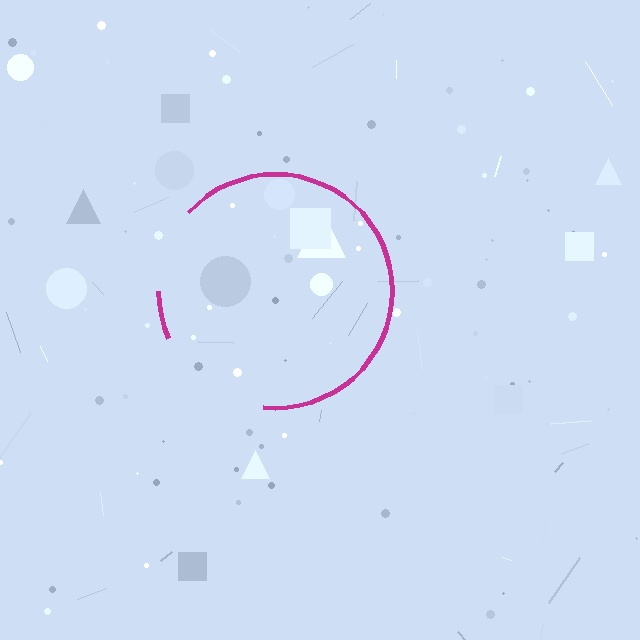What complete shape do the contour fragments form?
The contour fragments form a circle.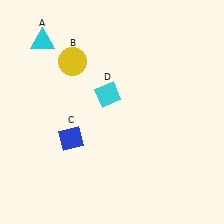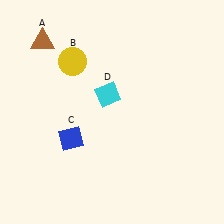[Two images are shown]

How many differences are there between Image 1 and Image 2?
There is 1 difference between the two images.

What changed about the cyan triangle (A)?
In Image 1, A is cyan. In Image 2, it changed to brown.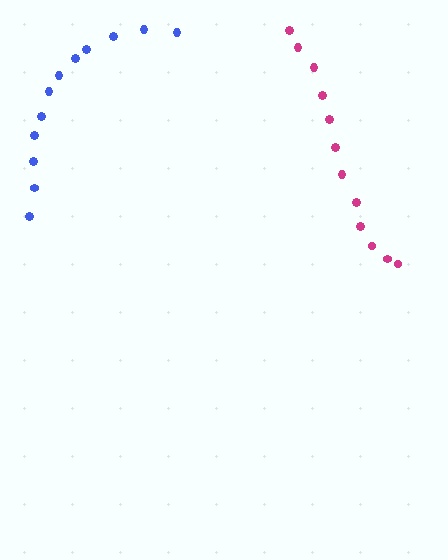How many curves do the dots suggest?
There are 2 distinct paths.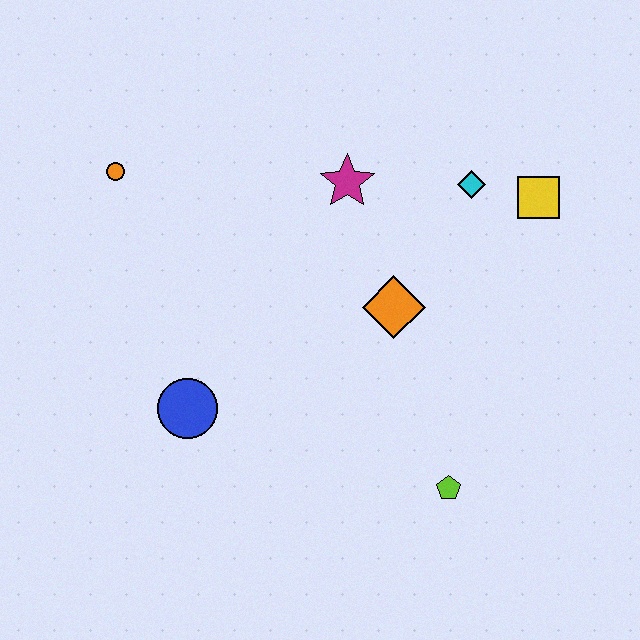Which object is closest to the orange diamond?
The magenta star is closest to the orange diamond.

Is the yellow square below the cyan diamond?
Yes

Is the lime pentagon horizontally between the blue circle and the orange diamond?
No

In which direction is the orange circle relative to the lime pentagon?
The orange circle is to the left of the lime pentagon.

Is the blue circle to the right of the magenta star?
No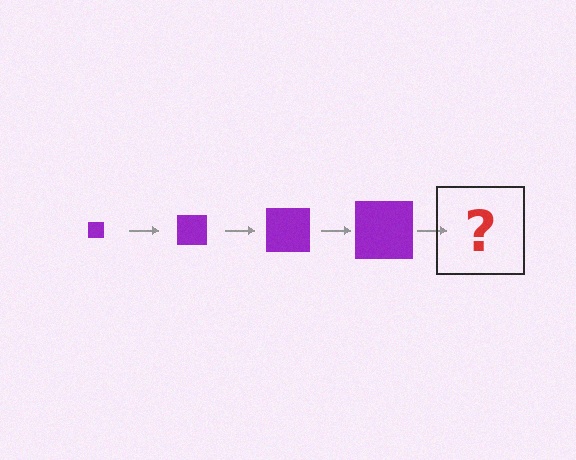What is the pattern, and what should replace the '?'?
The pattern is that the square gets progressively larger each step. The '?' should be a purple square, larger than the previous one.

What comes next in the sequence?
The next element should be a purple square, larger than the previous one.